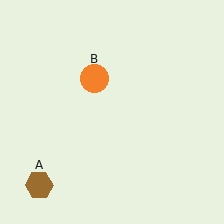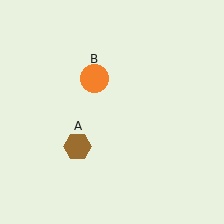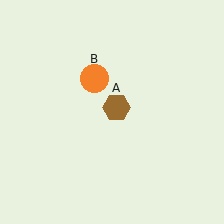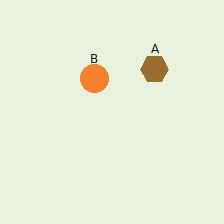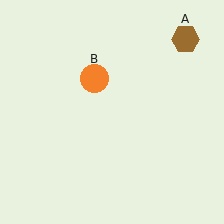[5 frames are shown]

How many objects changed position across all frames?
1 object changed position: brown hexagon (object A).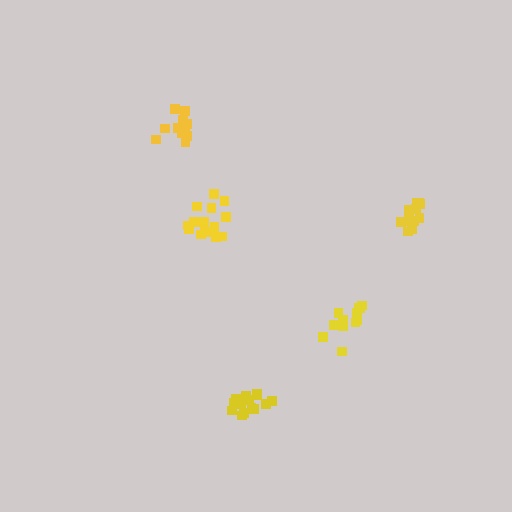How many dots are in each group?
Group 1: 13 dots, Group 2: 14 dots, Group 3: 15 dots, Group 4: 15 dots, Group 5: 12 dots (69 total).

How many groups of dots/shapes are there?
There are 5 groups.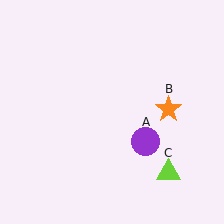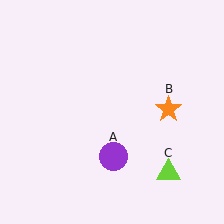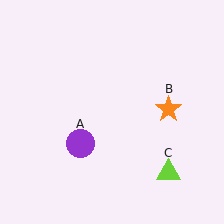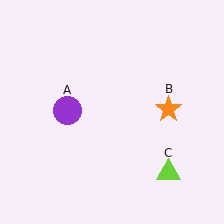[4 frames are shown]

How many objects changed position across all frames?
1 object changed position: purple circle (object A).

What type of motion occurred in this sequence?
The purple circle (object A) rotated clockwise around the center of the scene.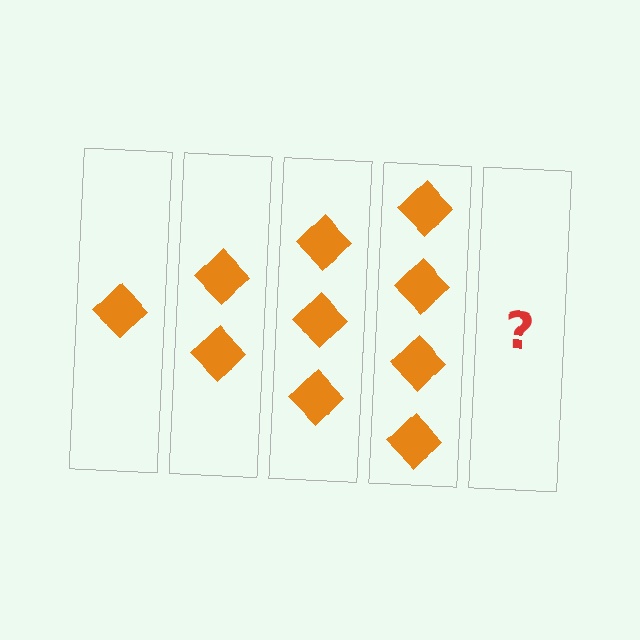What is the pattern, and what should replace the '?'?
The pattern is that each step adds one more diamond. The '?' should be 5 diamonds.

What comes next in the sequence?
The next element should be 5 diamonds.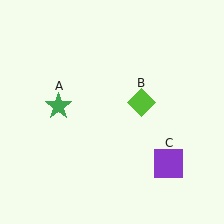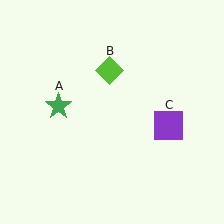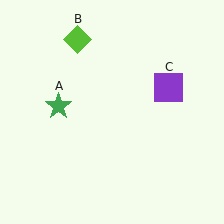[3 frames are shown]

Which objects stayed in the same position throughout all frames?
Green star (object A) remained stationary.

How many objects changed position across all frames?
2 objects changed position: lime diamond (object B), purple square (object C).